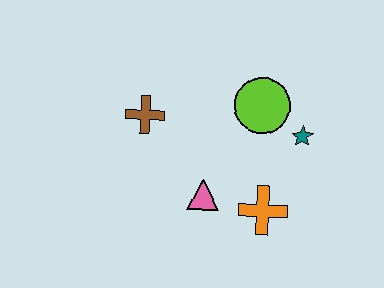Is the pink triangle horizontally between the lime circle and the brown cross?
Yes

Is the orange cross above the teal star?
No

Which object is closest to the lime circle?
The teal star is closest to the lime circle.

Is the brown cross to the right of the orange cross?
No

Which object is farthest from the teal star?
The brown cross is farthest from the teal star.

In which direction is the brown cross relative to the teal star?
The brown cross is to the left of the teal star.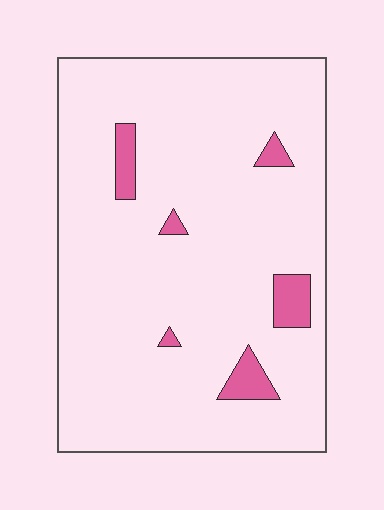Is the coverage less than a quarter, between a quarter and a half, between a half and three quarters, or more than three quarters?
Less than a quarter.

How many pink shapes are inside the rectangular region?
6.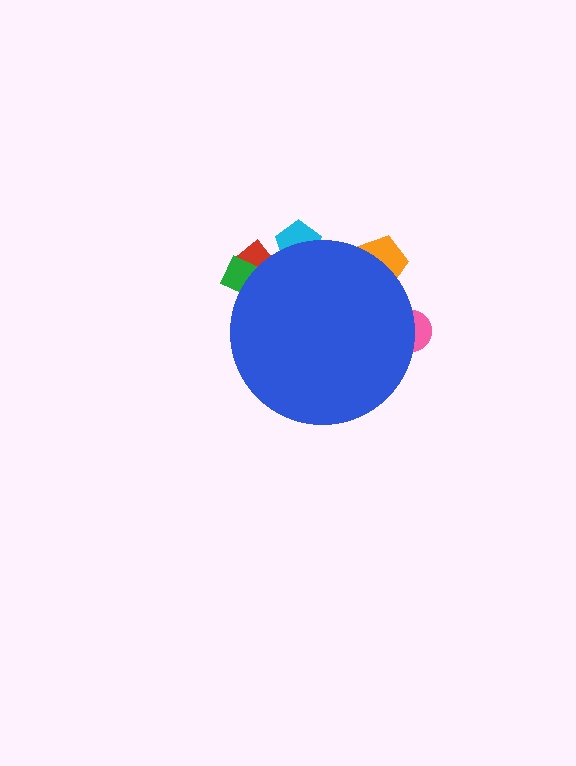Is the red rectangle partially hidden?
Yes, the red rectangle is partially hidden behind the blue circle.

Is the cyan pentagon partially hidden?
Yes, the cyan pentagon is partially hidden behind the blue circle.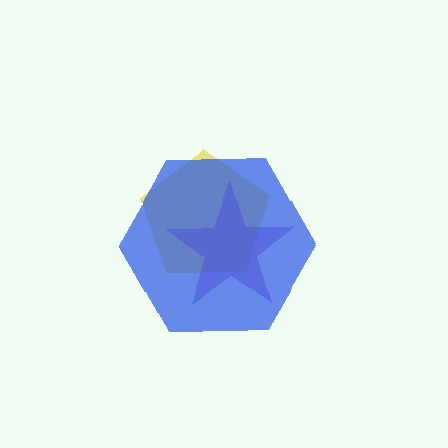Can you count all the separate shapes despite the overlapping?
Yes, there are 3 separate shapes.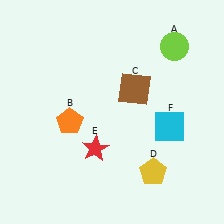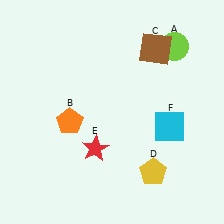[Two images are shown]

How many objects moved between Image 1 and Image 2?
1 object moved between the two images.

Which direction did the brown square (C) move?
The brown square (C) moved up.